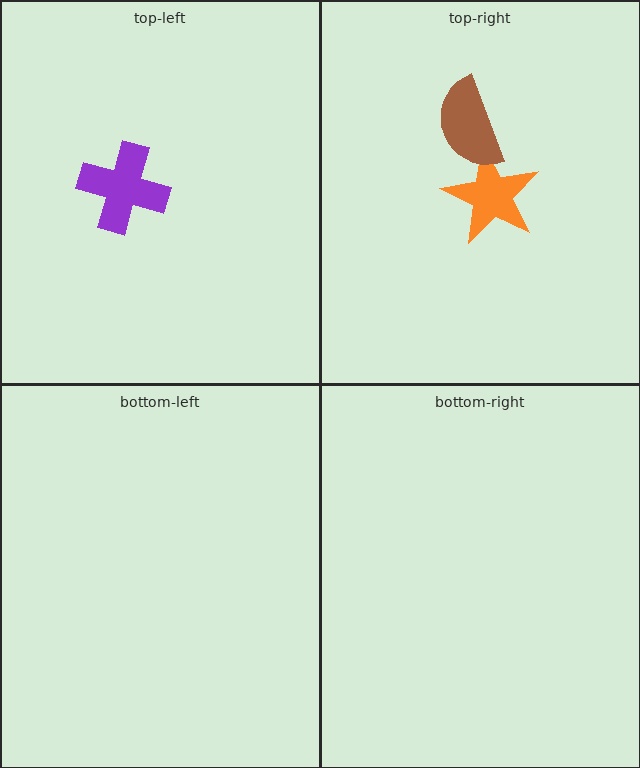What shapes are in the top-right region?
The orange star, the brown semicircle.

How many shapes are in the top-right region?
2.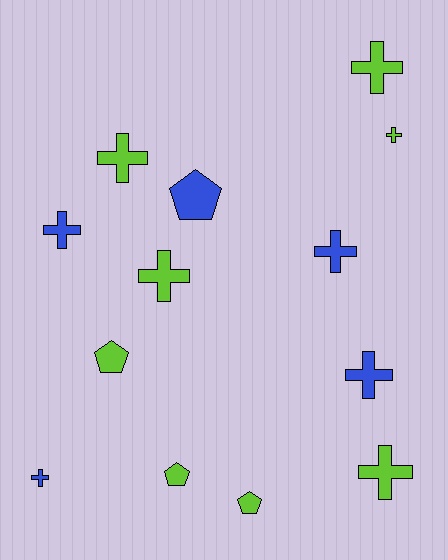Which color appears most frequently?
Lime, with 8 objects.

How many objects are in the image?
There are 13 objects.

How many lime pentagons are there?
There are 3 lime pentagons.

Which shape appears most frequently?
Cross, with 9 objects.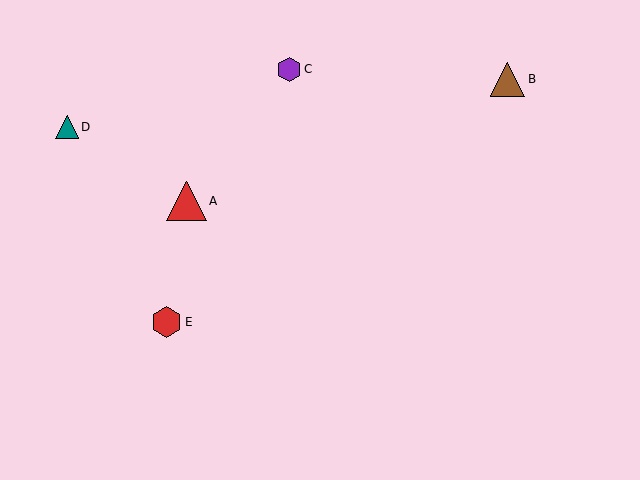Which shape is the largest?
The red triangle (labeled A) is the largest.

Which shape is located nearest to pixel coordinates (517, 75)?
The brown triangle (labeled B) at (508, 79) is nearest to that location.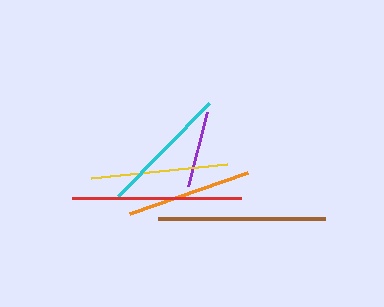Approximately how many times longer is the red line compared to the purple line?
The red line is approximately 2.2 times the length of the purple line.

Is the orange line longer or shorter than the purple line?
The orange line is longer than the purple line.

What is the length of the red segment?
The red segment is approximately 168 pixels long.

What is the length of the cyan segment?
The cyan segment is approximately 130 pixels long.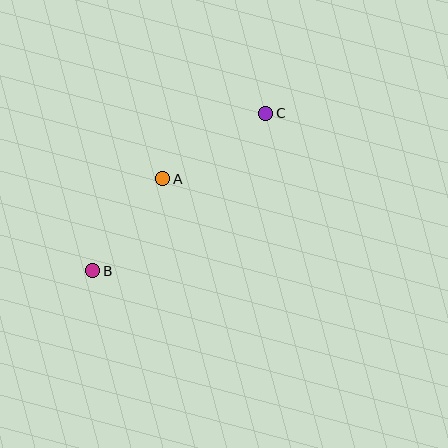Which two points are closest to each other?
Points A and B are closest to each other.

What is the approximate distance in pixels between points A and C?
The distance between A and C is approximately 122 pixels.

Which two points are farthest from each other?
Points B and C are farthest from each other.